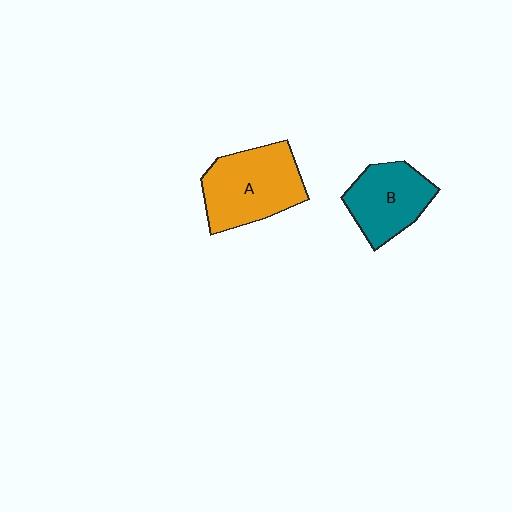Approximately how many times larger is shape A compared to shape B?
Approximately 1.3 times.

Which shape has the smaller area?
Shape B (teal).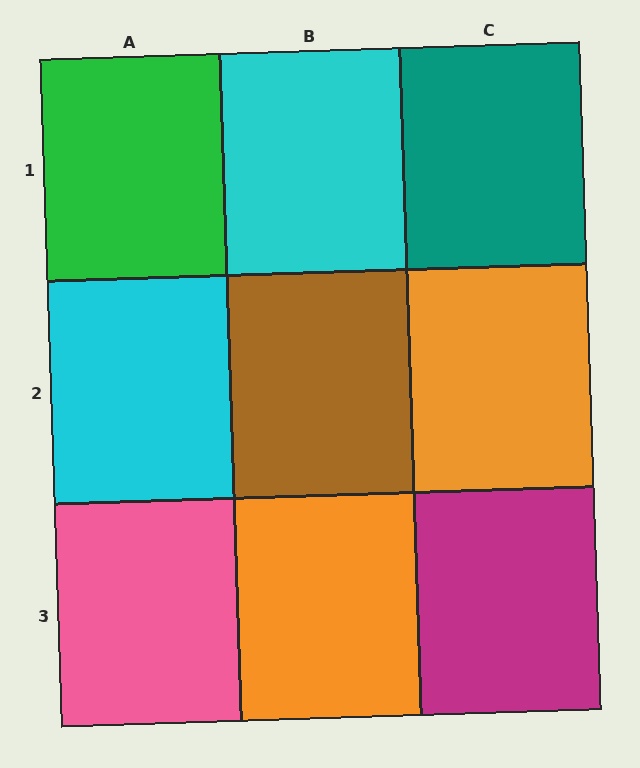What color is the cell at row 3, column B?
Orange.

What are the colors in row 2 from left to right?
Cyan, brown, orange.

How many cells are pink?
1 cell is pink.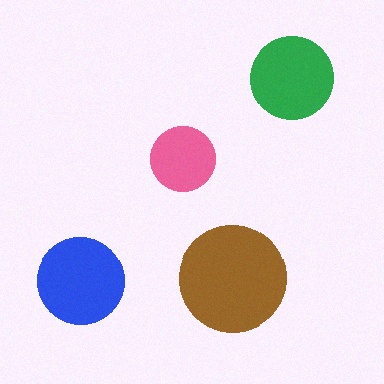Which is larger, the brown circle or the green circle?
The brown one.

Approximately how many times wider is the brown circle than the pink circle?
About 1.5 times wider.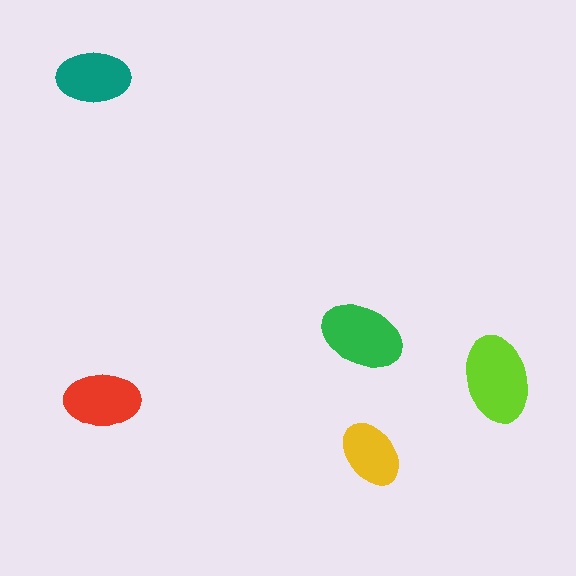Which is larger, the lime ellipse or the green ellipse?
The lime one.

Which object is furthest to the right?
The lime ellipse is rightmost.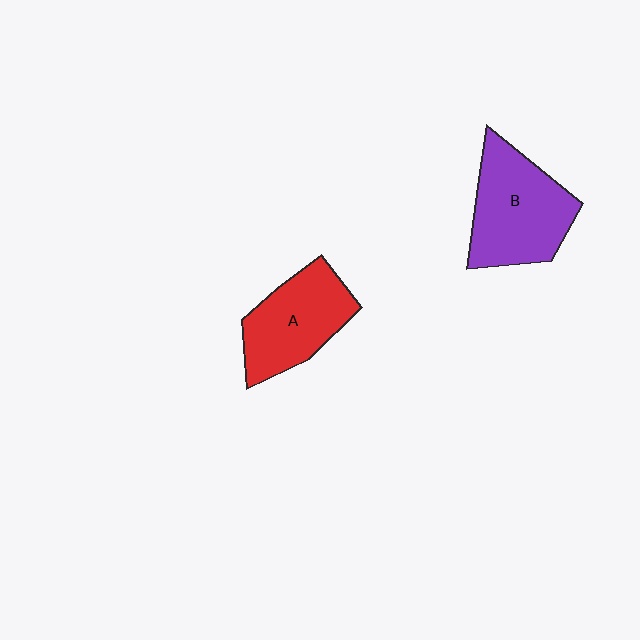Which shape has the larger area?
Shape B (purple).